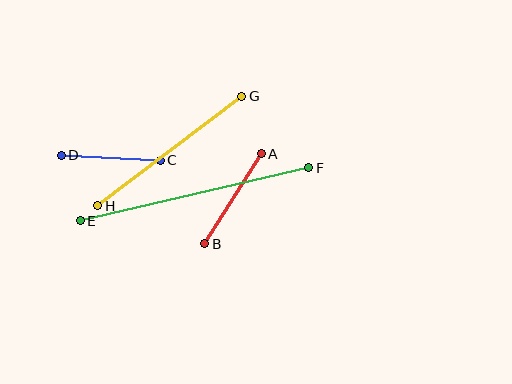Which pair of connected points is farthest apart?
Points E and F are farthest apart.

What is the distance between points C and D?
The distance is approximately 99 pixels.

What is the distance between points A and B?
The distance is approximately 106 pixels.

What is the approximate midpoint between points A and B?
The midpoint is at approximately (233, 199) pixels.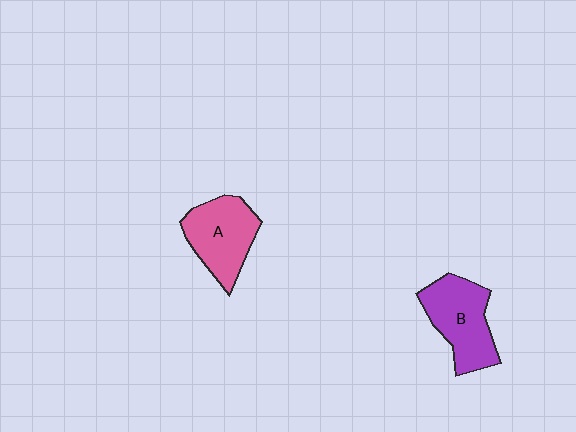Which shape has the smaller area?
Shape A (pink).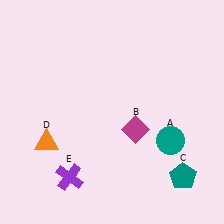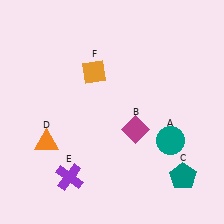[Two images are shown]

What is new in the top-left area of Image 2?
An orange diamond (F) was added in the top-left area of Image 2.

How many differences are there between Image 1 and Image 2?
There is 1 difference between the two images.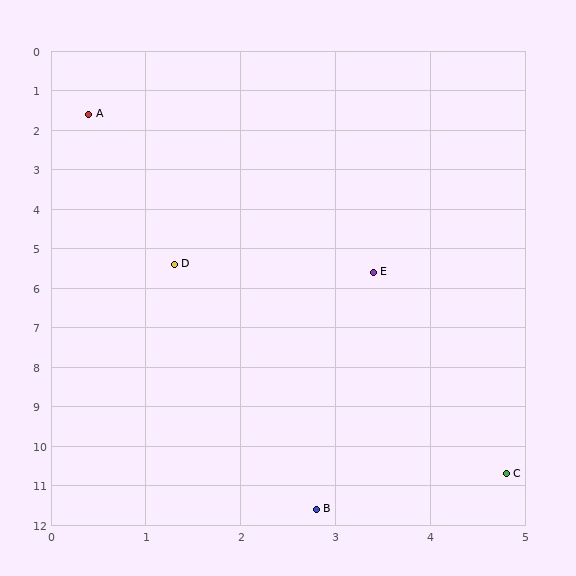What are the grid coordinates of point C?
Point C is at approximately (4.8, 10.7).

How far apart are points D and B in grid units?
Points D and B are about 6.4 grid units apart.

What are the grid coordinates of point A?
Point A is at approximately (0.4, 1.6).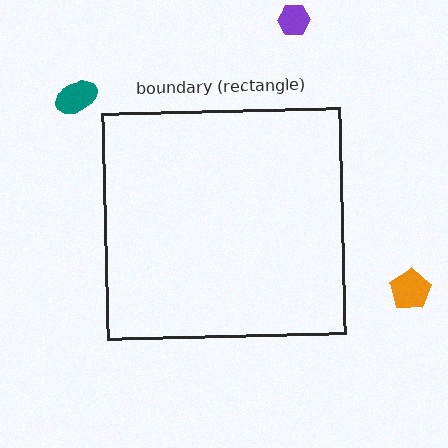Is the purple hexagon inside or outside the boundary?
Outside.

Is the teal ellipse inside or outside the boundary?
Outside.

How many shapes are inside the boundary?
0 inside, 3 outside.